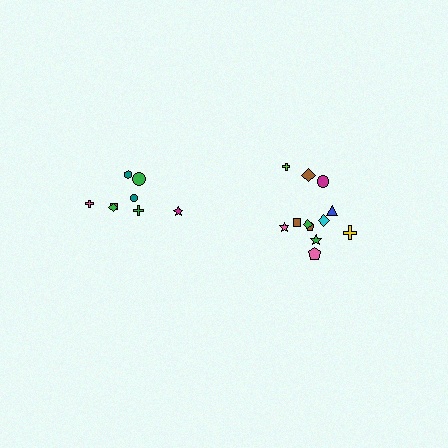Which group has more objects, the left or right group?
The right group.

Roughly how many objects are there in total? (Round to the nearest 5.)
Roughly 20 objects in total.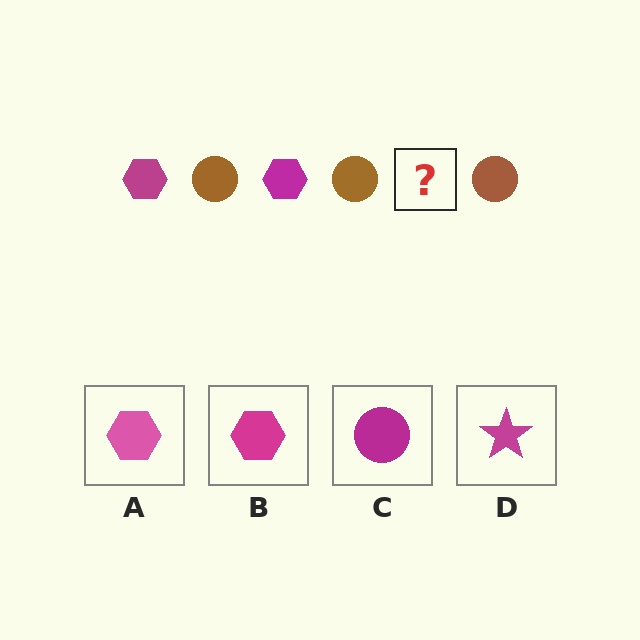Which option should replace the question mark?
Option B.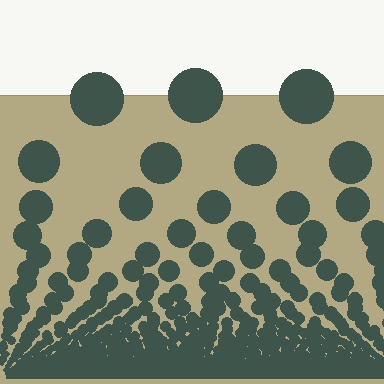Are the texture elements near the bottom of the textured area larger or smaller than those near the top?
Smaller. The gradient is inverted — elements near the bottom are smaller and denser.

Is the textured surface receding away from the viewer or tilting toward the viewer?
The surface appears to tilt toward the viewer. Texture elements get larger and sparser toward the top.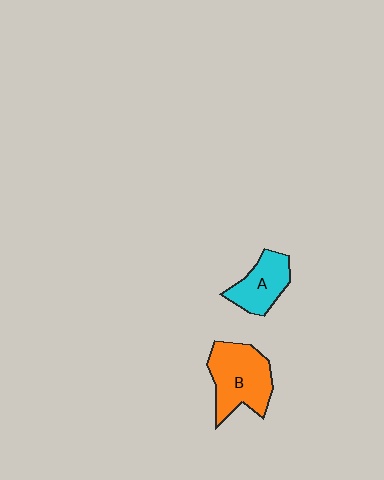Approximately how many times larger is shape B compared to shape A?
Approximately 1.5 times.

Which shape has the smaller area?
Shape A (cyan).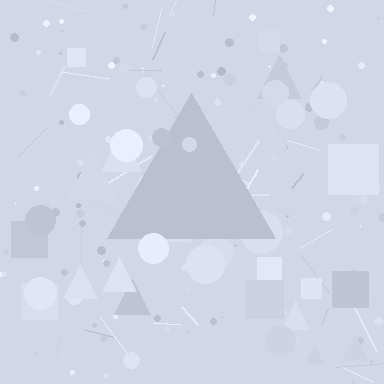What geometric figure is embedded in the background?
A triangle is embedded in the background.